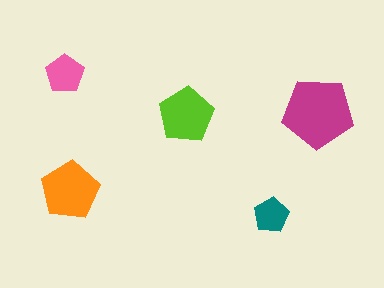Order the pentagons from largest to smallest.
the magenta one, the orange one, the lime one, the pink one, the teal one.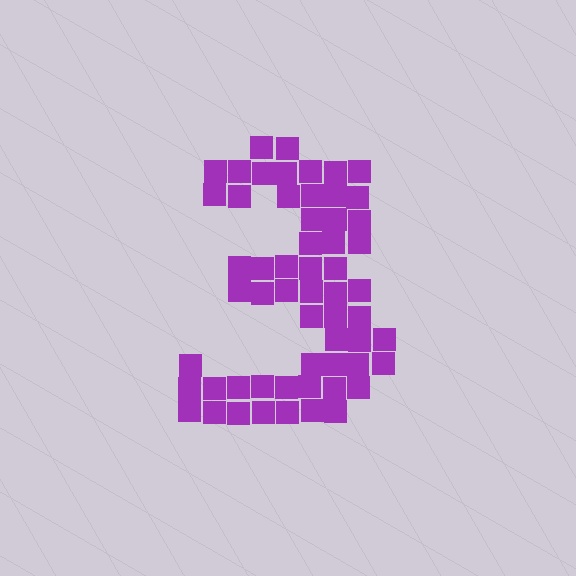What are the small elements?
The small elements are squares.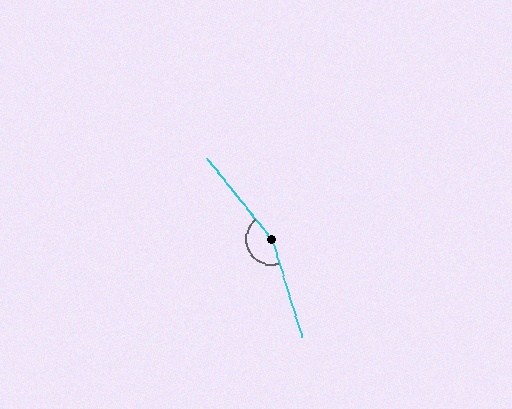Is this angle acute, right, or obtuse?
It is obtuse.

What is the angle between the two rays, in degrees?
Approximately 159 degrees.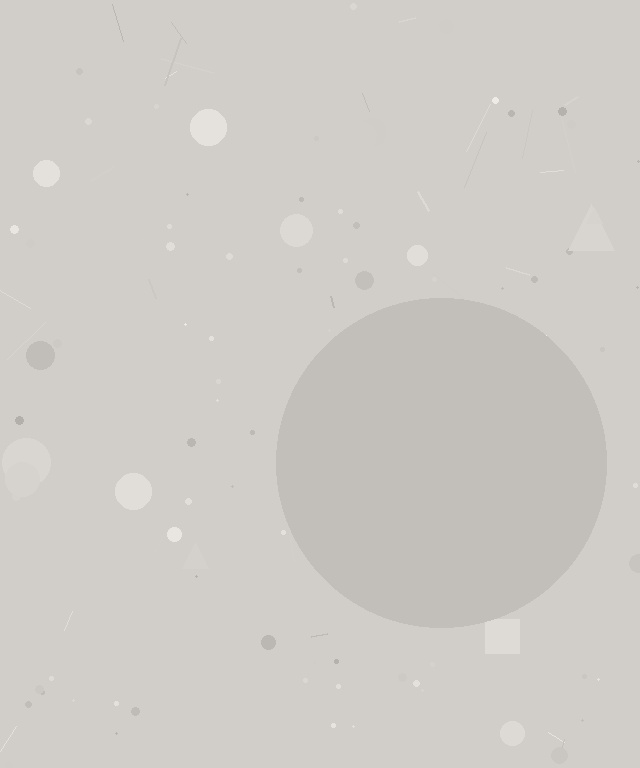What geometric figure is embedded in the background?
A circle is embedded in the background.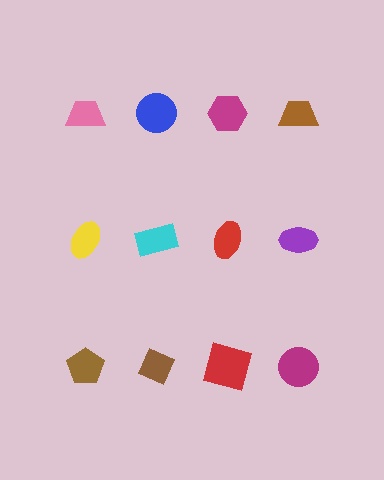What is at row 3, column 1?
A brown pentagon.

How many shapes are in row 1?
4 shapes.